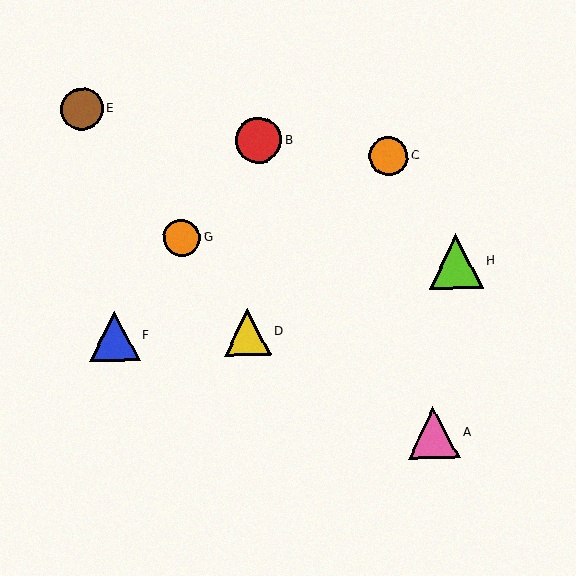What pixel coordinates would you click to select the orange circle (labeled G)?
Click at (181, 238) to select the orange circle G.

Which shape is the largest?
The lime triangle (labeled H) is the largest.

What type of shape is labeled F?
Shape F is a blue triangle.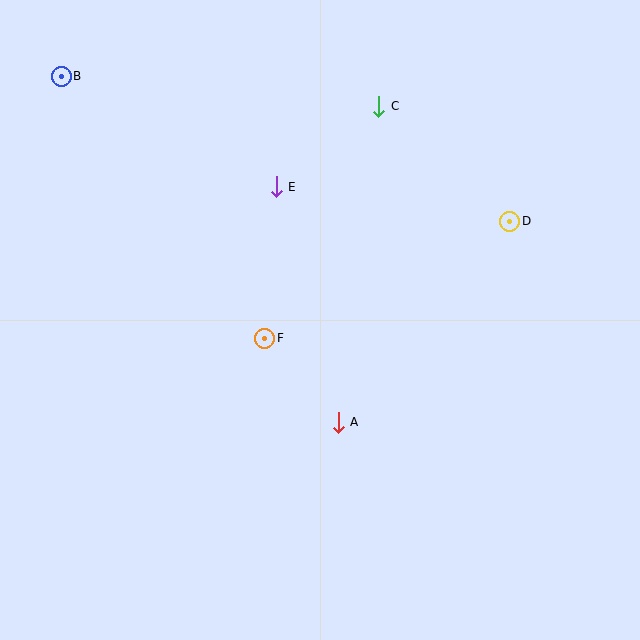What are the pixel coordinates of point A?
Point A is at (338, 422).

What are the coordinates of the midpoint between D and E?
The midpoint between D and E is at (393, 204).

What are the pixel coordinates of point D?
Point D is at (510, 221).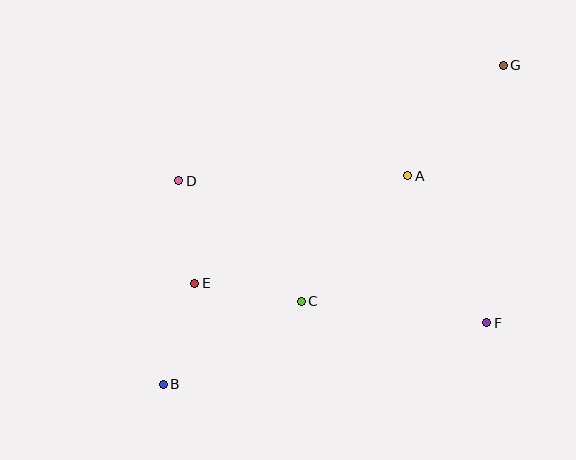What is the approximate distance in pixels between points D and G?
The distance between D and G is approximately 344 pixels.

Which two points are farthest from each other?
Points B and G are farthest from each other.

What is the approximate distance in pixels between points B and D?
The distance between B and D is approximately 204 pixels.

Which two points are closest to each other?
Points D and E are closest to each other.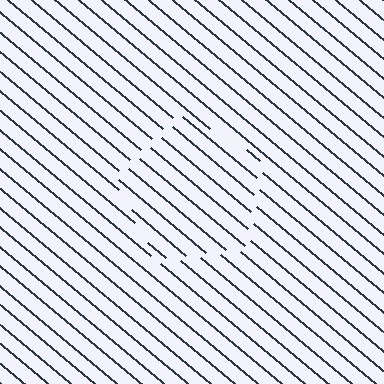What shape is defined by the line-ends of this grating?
An illusory pentagon. The interior of the shape contains the same grating, shifted by half a period — the contour is defined by the phase discontinuity where line-ends from the inner and outer gratings abut.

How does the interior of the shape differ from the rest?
The interior of the shape contains the same grating, shifted by half a period — the contour is defined by the phase discontinuity where line-ends from the inner and outer gratings abut.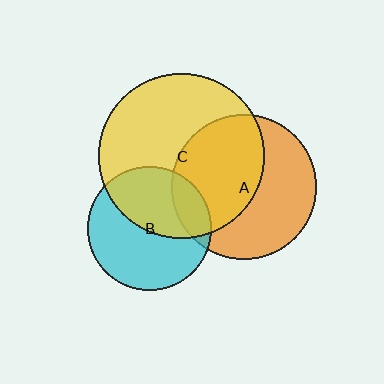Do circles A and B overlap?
Yes.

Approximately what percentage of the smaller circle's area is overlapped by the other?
Approximately 15%.